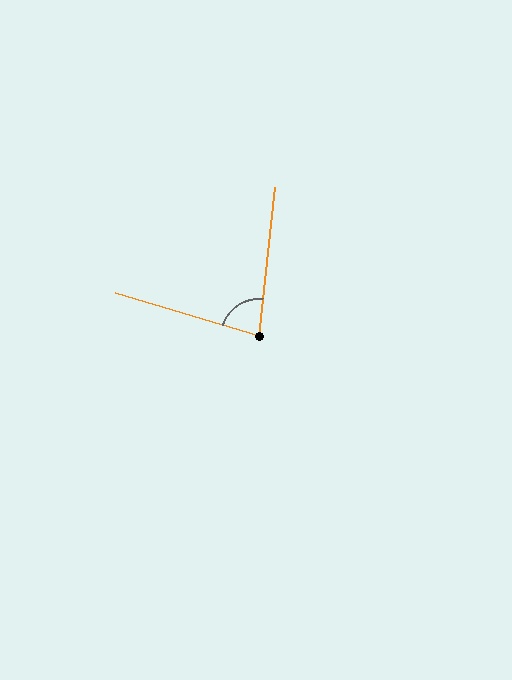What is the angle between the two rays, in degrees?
Approximately 80 degrees.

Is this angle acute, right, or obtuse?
It is acute.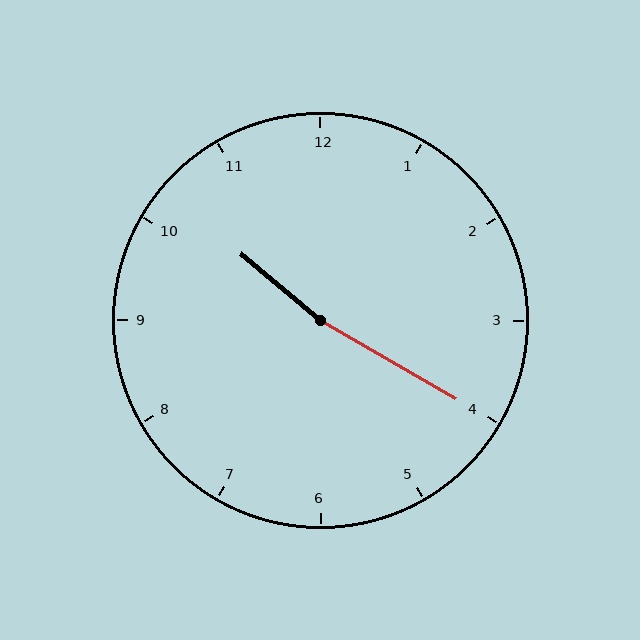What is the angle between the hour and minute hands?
Approximately 170 degrees.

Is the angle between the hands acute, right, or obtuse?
It is obtuse.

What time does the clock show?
10:20.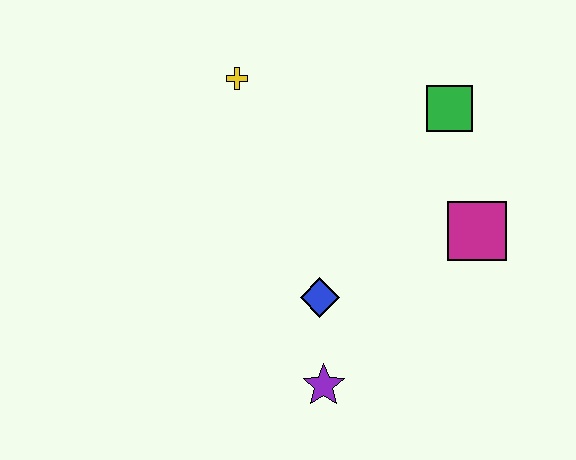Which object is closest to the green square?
The magenta square is closest to the green square.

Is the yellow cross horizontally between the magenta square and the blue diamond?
No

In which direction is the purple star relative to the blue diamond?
The purple star is below the blue diamond.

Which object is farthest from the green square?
The purple star is farthest from the green square.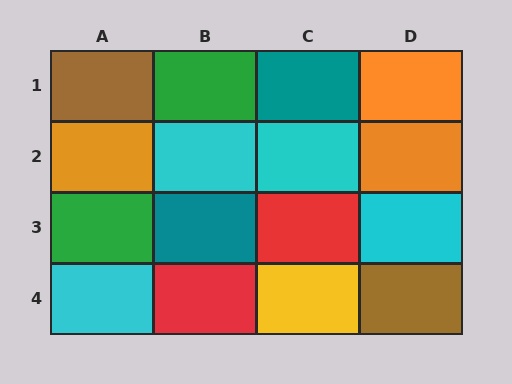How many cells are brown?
2 cells are brown.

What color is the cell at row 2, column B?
Cyan.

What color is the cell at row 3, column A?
Green.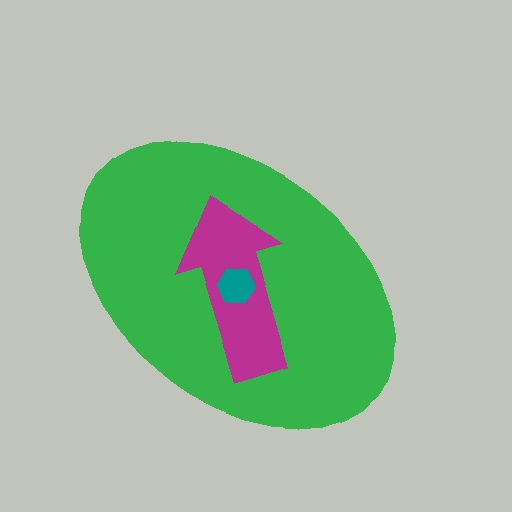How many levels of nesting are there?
3.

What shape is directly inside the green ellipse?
The magenta arrow.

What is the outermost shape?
The green ellipse.